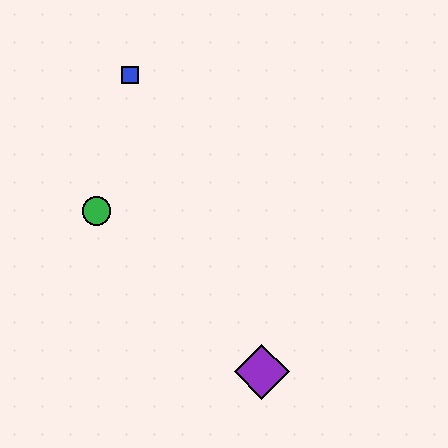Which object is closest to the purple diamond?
The green circle is closest to the purple diamond.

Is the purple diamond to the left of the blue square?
No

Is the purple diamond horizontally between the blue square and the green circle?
No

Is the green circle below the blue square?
Yes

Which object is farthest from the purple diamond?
The blue square is farthest from the purple diamond.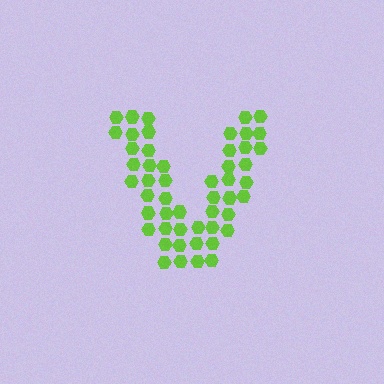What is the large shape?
The large shape is the letter V.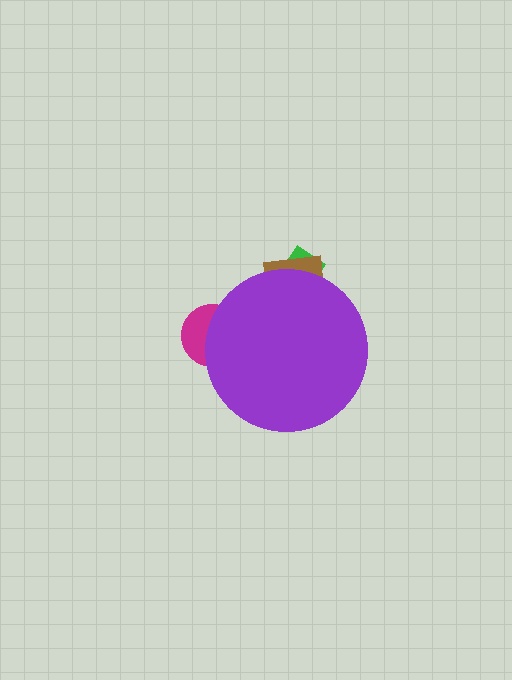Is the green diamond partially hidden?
Yes, the green diamond is partially hidden behind the purple circle.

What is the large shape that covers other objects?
A purple circle.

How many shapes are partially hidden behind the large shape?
3 shapes are partially hidden.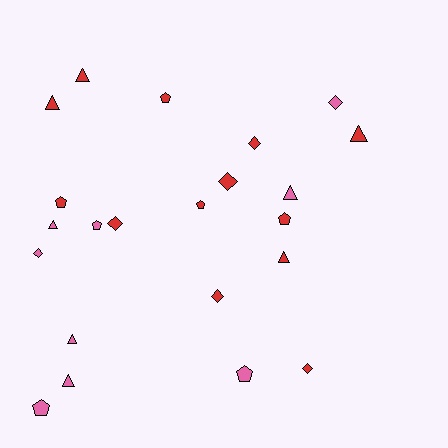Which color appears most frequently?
Red, with 13 objects.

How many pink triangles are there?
There are 4 pink triangles.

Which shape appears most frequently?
Triangle, with 8 objects.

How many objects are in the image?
There are 22 objects.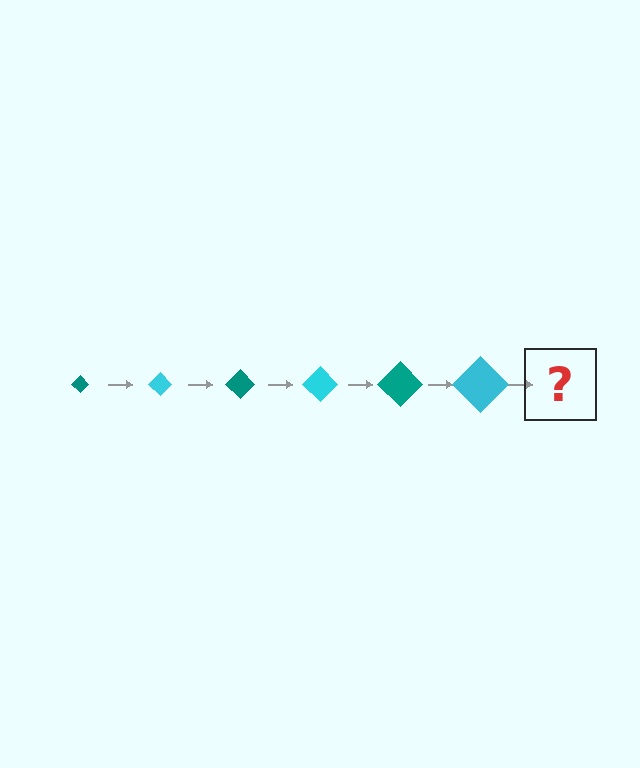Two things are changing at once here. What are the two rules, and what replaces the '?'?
The two rules are that the diamond grows larger each step and the color cycles through teal and cyan. The '?' should be a teal diamond, larger than the previous one.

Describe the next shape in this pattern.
It should be a teal diamond, larger than the previous one.